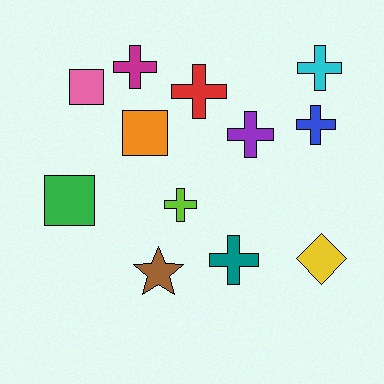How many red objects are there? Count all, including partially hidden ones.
There is 1 red object.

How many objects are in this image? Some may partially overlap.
There are 12 objects.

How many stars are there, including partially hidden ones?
There is 1 star.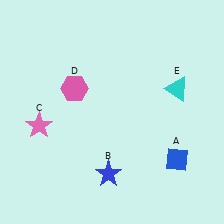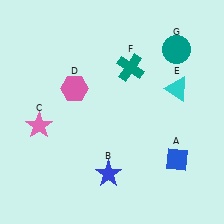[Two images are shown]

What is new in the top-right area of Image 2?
A teal circle (G) was added in the top-right area of Image 2.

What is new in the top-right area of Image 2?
A teal cross (F) was added in the top-right area of Image 2.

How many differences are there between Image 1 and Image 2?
There are 2 differences between the two images.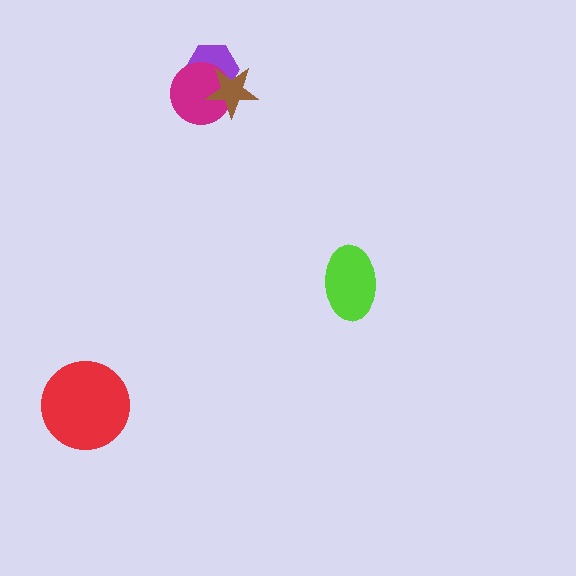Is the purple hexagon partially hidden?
Yes, it is partially covered by another shape.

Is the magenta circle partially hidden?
Yes, it is partially covered by another shape.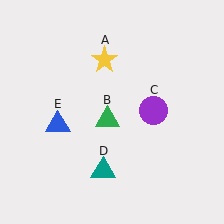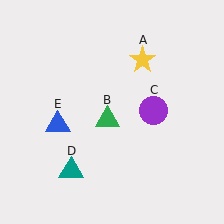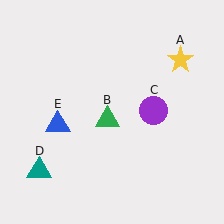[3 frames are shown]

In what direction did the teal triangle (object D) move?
The teal triangle (object D) moved left.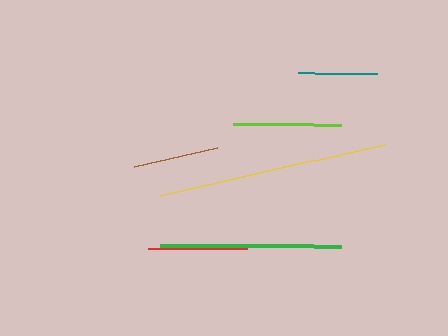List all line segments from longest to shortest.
From longest to shortest: yellow, green, lime, red, brown, teal.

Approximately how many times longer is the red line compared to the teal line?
The red line is approximately 1.3 times the length of the teal line.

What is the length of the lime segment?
The lime segment is approximately 109 pixels long.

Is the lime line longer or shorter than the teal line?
The lime line is longer than the teal line.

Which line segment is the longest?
The yellow line is the longest at approximately 231 pixels.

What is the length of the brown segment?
The brown segment is approximately 84 pixels long.